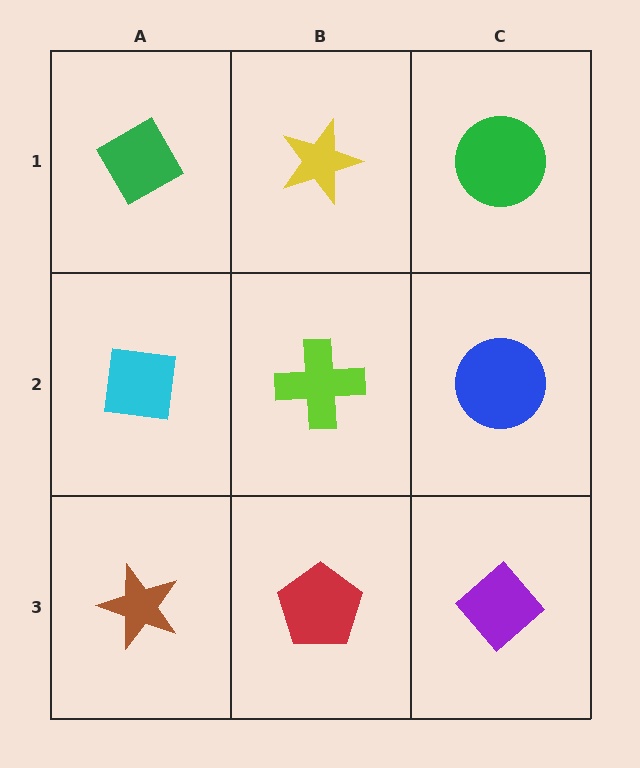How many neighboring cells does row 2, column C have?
3.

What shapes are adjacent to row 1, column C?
A blue circle (row 2, column C), a yellow star (row 1, column B).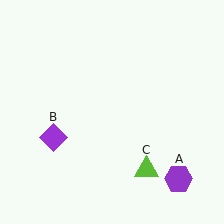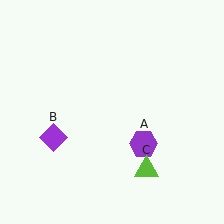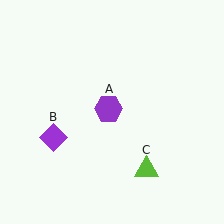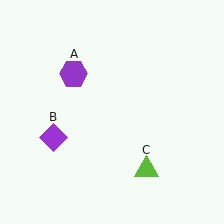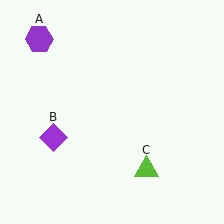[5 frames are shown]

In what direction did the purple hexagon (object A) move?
The purple hexagon (object A) moved up and to the left.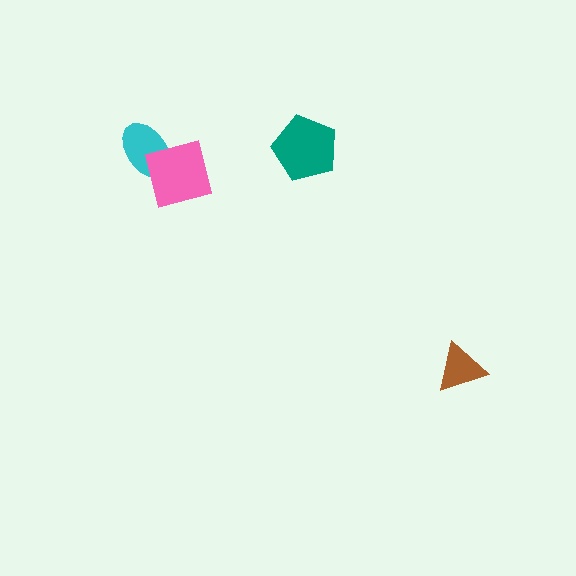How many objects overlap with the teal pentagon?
0 objects overlap with the teal pentagon.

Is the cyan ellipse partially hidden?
Yes, it is partially covered by another shape.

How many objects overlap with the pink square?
1 object overlaps with the pink square.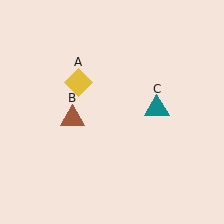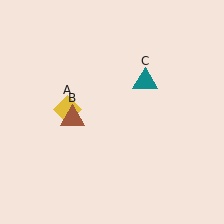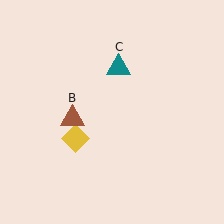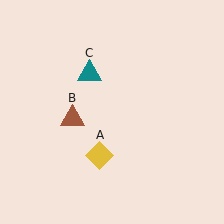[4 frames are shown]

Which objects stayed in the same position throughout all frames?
Brown triangle (object B) remained stationary.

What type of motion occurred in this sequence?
The yellow diamond (object A), teal triangle (object C) rotated counterclockwise around the center of the scene.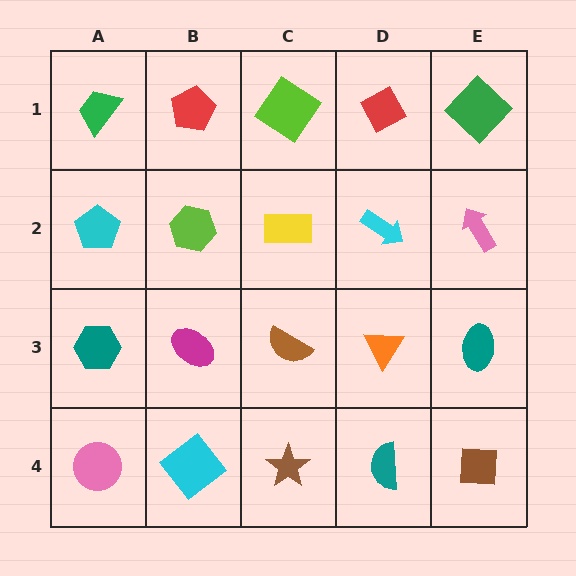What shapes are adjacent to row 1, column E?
A pink arrow (row 2, column E), a red diamond (row 1, column D).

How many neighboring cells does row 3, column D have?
4.